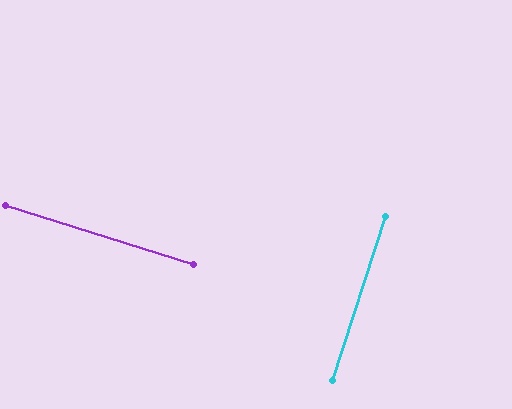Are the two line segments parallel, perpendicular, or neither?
Perpendicular — they meet at approximately 90°.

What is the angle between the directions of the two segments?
Approximately 90 degrees.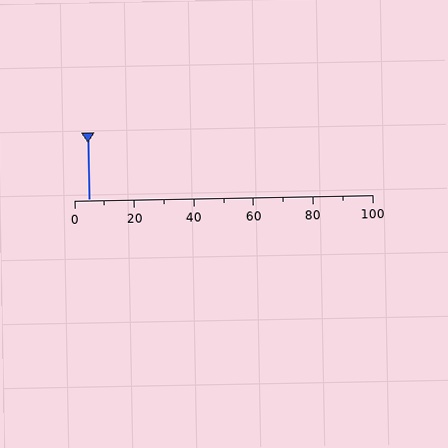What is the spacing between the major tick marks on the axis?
The major ticks are spaced 20 apart.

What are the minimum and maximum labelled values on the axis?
The axis runs from 0 to 100.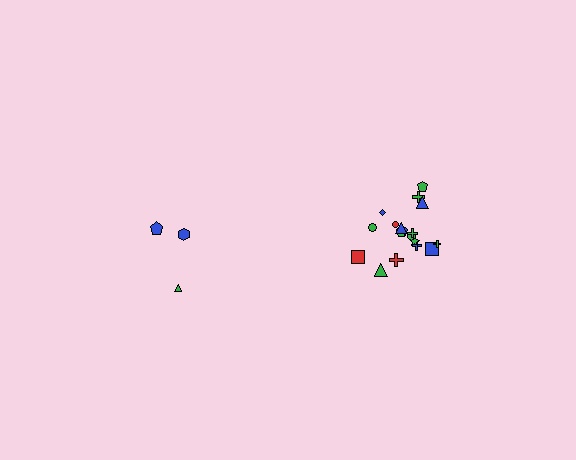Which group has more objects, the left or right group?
The right group.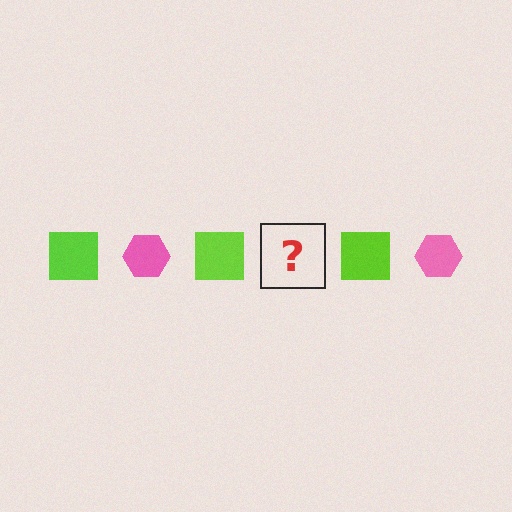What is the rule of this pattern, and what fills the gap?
The rule is that the pattern alternates between lime square and pink hexagon. The gap should be filled with a pink hexagon.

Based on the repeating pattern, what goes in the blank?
The blank should be a pink hexagon.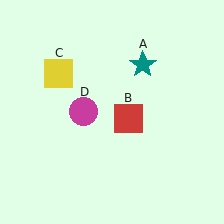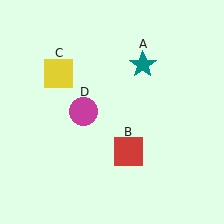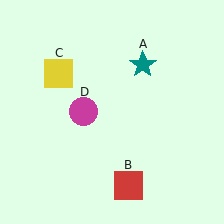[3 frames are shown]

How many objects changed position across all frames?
1 object changed position: red square (object B).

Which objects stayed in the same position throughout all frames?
Teal star (object A) and yellow square (object C) and magenta circle (object D) remained stationary.